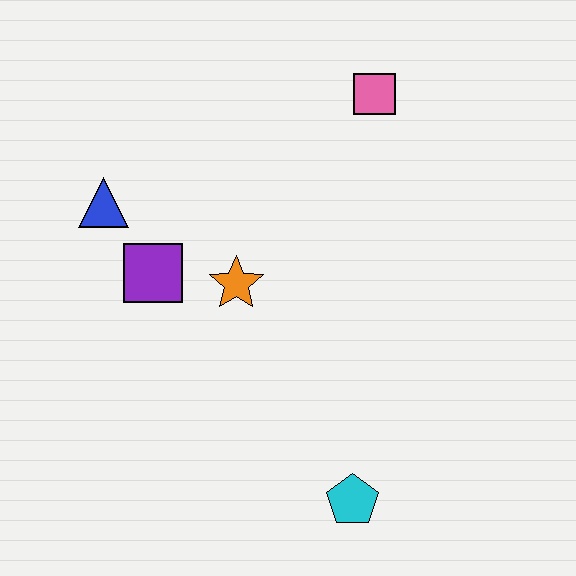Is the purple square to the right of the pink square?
No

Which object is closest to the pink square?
The orange star is closest to the pink square.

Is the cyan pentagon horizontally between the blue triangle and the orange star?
No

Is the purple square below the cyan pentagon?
No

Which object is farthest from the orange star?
The cyan pentagon is farthest from the orange star.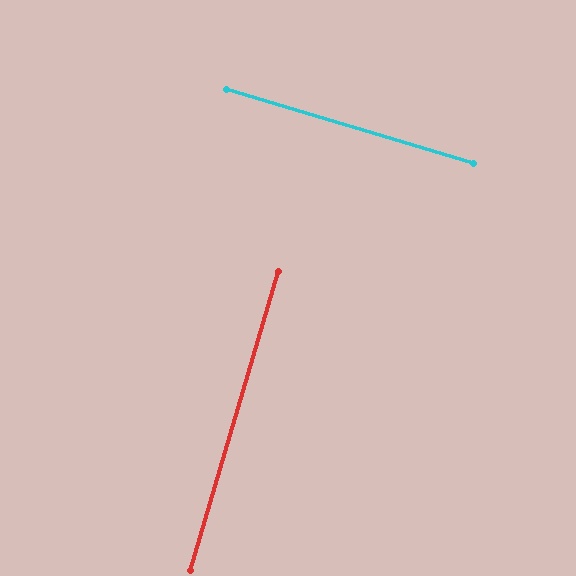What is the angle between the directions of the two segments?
Approximately 90 degrees.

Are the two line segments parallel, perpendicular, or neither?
Perpendicular — they meet at approximately 90°.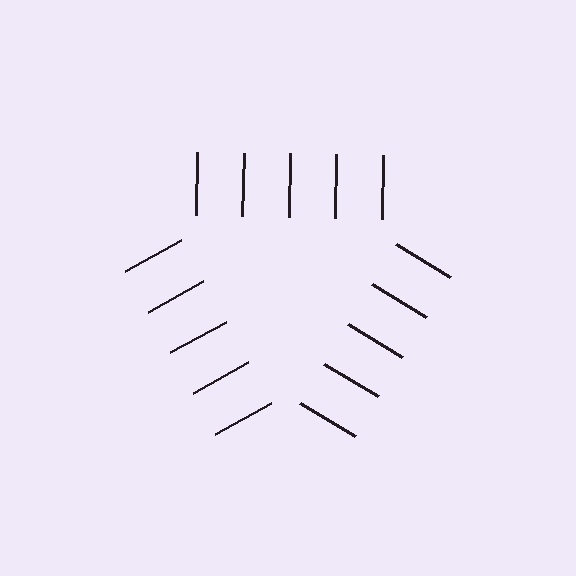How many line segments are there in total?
15 — 5 along each of the 3 edges.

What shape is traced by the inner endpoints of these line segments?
An illusory triangle — the line segments terminate on its edges but no continuous stroke is drawn.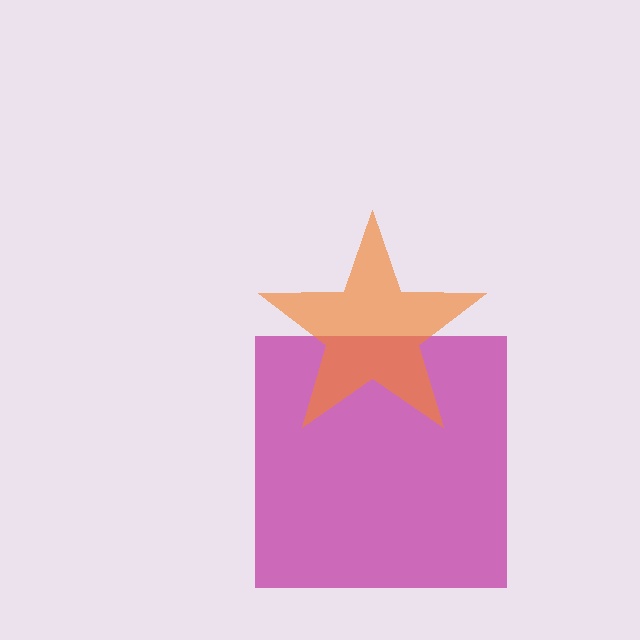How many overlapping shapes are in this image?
There are 2 overlapping shapes in the image.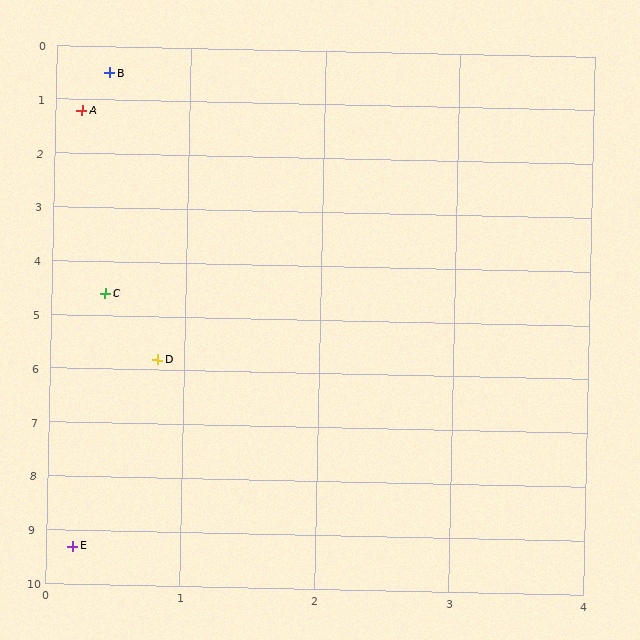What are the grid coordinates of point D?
Point D is at approximately (0.8, 5.8).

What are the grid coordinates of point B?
Point B is at approximately (0.4, 0.5).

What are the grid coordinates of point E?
Point E is at approximately (0.2, 9.3).